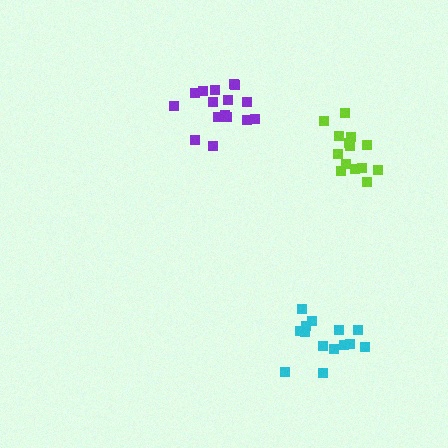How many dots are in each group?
Group 1: 14 dots, Group 2: 14 dots, Group 3: 16 dots (44 total).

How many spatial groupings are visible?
There are 3 spatial groupings.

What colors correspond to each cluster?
The clusters are colored: cyan, lime, purple.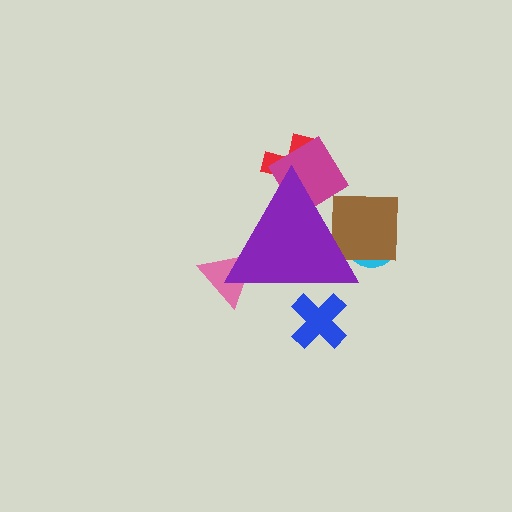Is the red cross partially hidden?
Yes, the red cross is partially hidden behind the purple triangle.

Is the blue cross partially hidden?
Yes, the blue cross is partially hidden behind the purple triangle.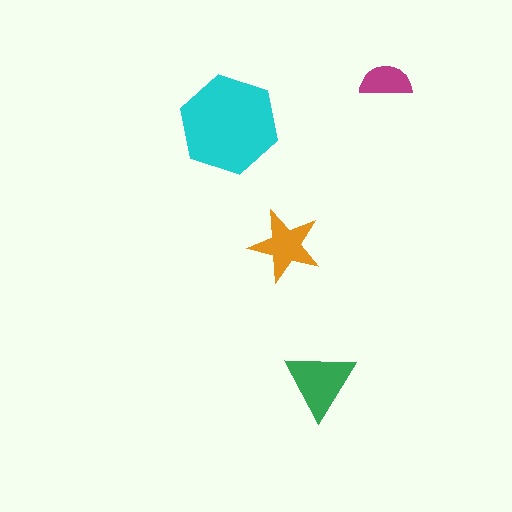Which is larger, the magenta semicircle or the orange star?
The orange star.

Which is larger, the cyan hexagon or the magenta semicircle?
The cyan hexagon.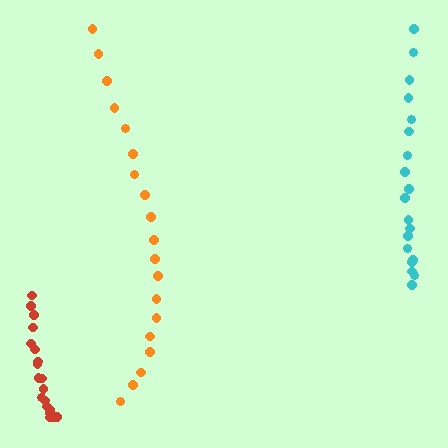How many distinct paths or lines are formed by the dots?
There are 3 distinct paths.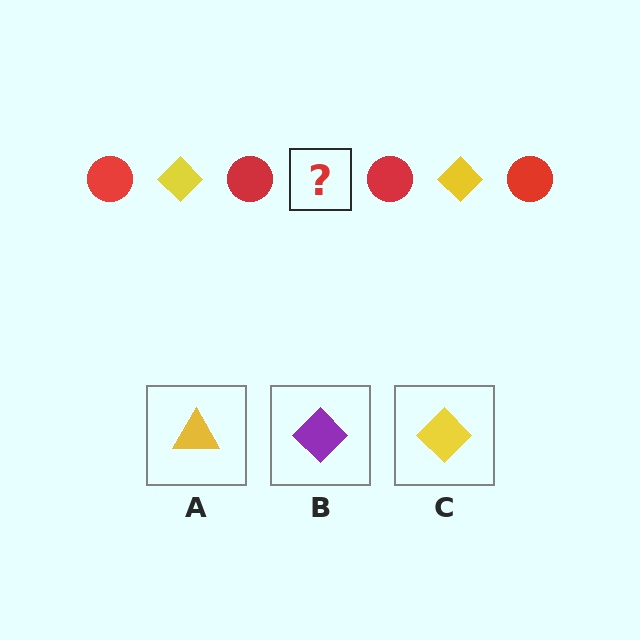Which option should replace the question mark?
Option C.